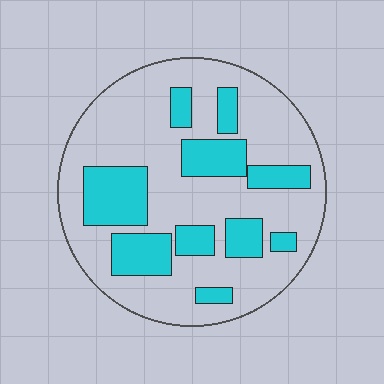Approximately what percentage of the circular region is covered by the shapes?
Approximately 30%.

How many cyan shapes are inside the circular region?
10.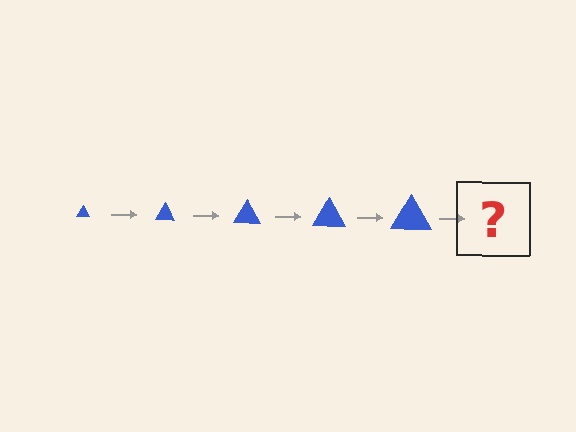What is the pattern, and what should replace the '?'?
The pattern is that the triangle gets progressively larger each step. The '?' should be a blue triangle, larger than the previous one.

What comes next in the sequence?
The next element should be a blue triangle, larger than the previous one.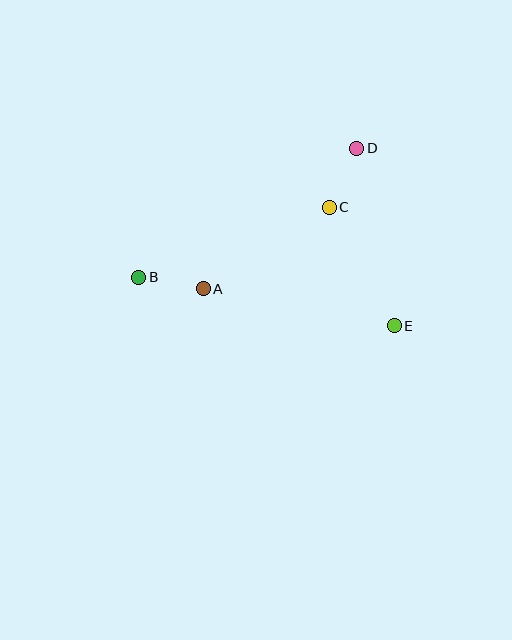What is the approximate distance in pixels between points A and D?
The distance between A and D is approximately 208 pixels.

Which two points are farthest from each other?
Points B and E are farthest from each other.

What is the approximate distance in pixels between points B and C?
The distance between B and C is approximately 203 pixels.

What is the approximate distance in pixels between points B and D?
The distance between B and D is approximately 253 pixels.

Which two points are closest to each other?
Points A and B are closest to each other.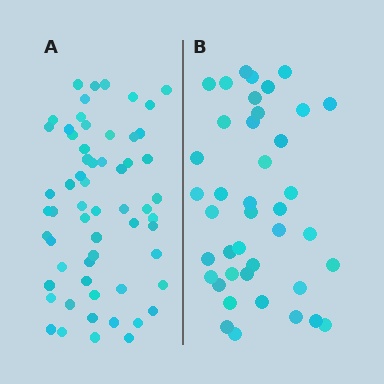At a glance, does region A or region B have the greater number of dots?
Region A (the left region) has more dots.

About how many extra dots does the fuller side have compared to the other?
Region A has approximately 20 more dots than region B.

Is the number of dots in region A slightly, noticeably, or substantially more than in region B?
Region A has substantially more. The ratio is roughly 1.5 to 1.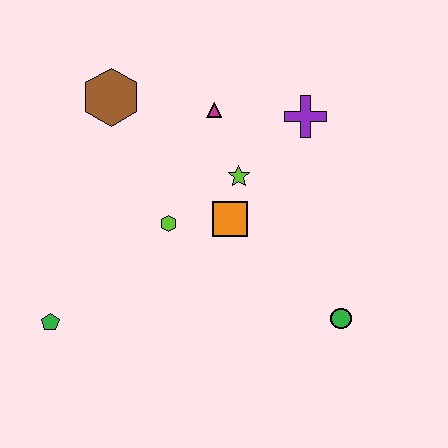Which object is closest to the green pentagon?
The lime hexagon is closest to the green pentagon.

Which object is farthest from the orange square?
The green pentagon is farthest from the orange square.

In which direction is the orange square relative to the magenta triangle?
The orange square is below the magenta triangle.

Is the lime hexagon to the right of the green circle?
No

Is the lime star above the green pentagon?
Yes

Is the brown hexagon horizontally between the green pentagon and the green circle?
Yes